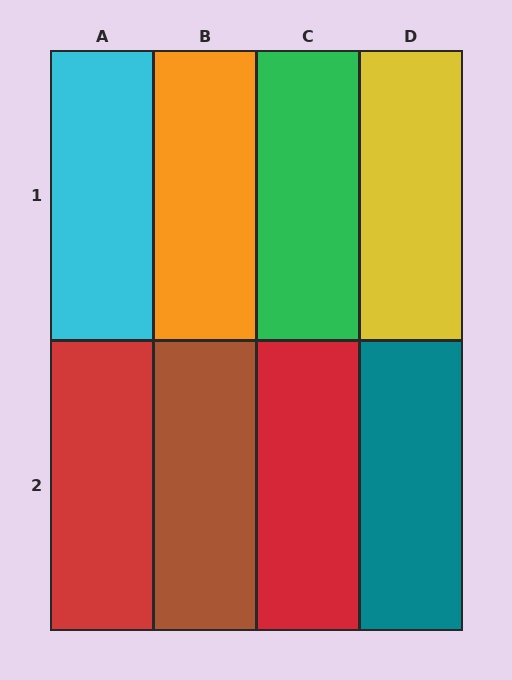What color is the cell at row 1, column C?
Green.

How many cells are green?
1 cell is green.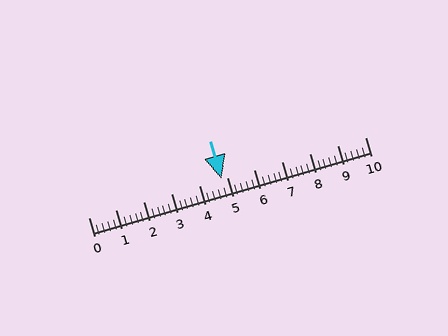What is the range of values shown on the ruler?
The ruler shows values from 0 to 10.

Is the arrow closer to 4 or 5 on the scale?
The arrow is closer to 5.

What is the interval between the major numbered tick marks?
The major tick marks are spaced 1 units apart.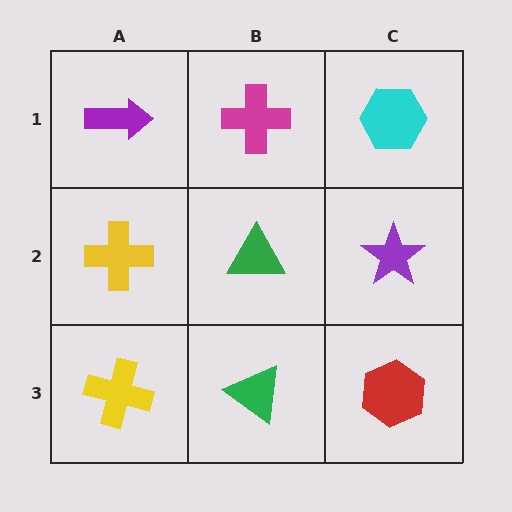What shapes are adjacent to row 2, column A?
A purple arrow (row 1, column A), a yellow cross (row 3, column A), a green triangle (row 2, column B).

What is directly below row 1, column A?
A yellow cross.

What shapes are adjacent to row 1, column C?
A purple star (row 2, column C), a magenta cross (row 1, column B).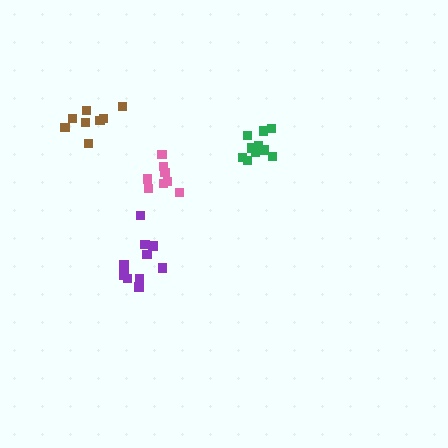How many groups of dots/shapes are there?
There are 4 groups.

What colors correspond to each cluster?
The clusters are colored: pink, brown, purple, green.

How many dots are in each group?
Group 1: 8 dots, Group 2: 8 dots, Group 3: 10 dots, Group 4: 10 dots (36 total).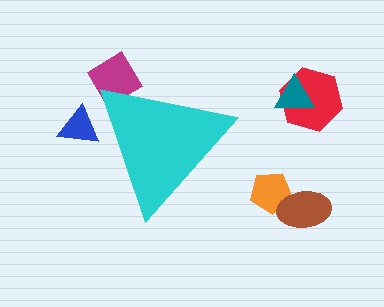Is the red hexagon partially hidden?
No, the red hexagon is fully visible.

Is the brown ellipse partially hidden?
No, the brown ellipse is fully visible.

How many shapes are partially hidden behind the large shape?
2 shapes are partially hidden.